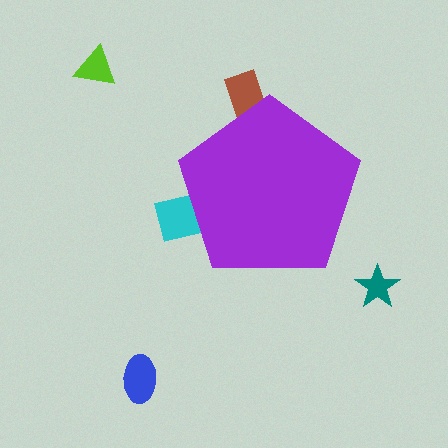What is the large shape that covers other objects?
A purple pentagon.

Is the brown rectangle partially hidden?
Yes, the brown rectangle is partially hidden behind the purple pentagon.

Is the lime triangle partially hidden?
No, the lime triangle is fully visible.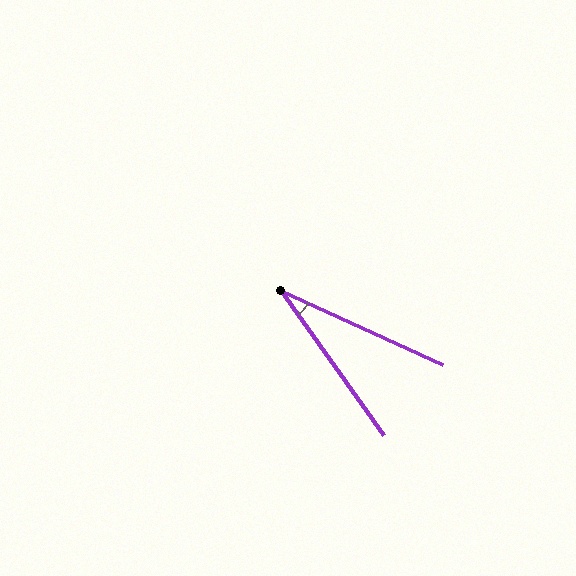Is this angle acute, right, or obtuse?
It is acute.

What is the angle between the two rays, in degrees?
Approximately 30 degrees.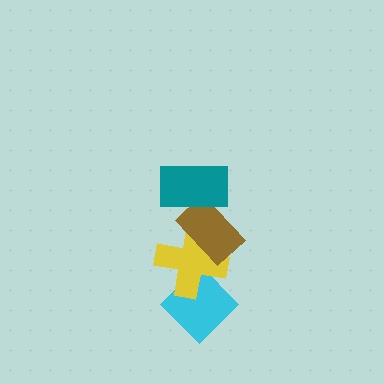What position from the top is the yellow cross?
The yellow cross is 3rd from the top.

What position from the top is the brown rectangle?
The brown rectangle is 2nd from the top.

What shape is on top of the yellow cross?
The brown rectangle is on top of the yellow cross.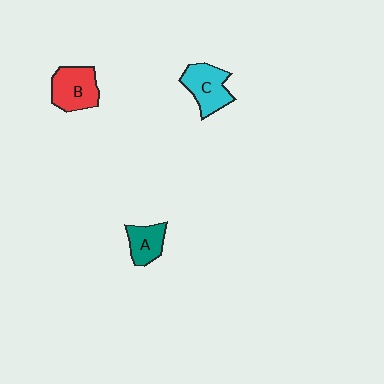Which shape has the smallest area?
Shape A (teal).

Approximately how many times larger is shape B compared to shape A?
Approximately 1.5 times.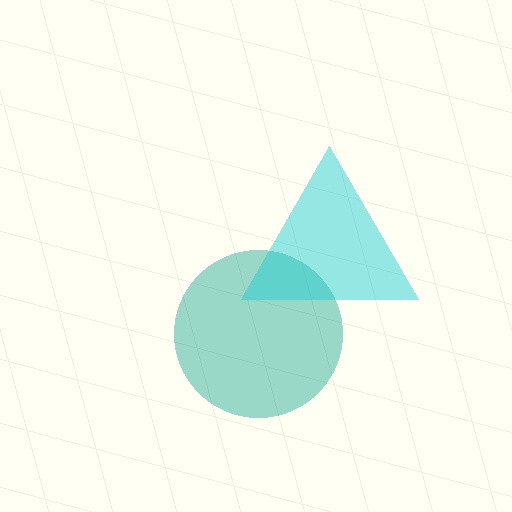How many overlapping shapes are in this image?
There are 2 overlapping shapes in the image.